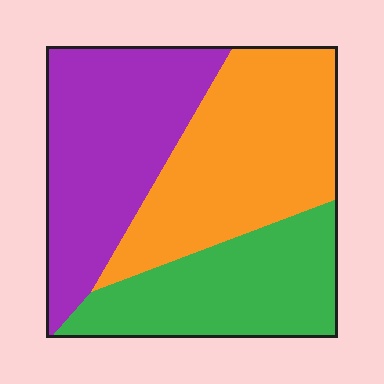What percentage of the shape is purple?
Purple takes up between a third and a half of the shape.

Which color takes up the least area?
Green, at roughly 30%.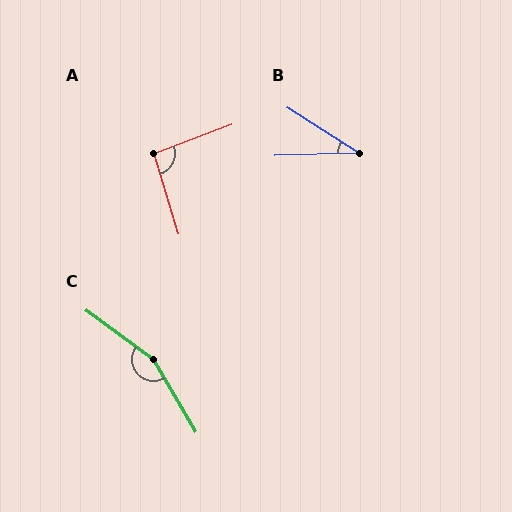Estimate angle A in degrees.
Approximately 93 degrees.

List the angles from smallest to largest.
B (34°), A (93°), C (157°).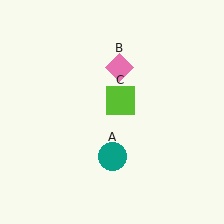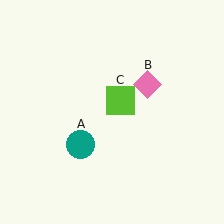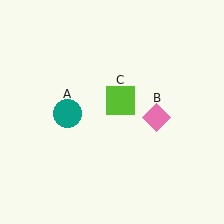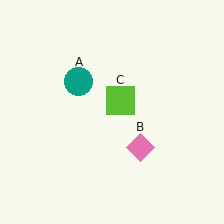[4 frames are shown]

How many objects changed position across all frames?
2 objects changed position: teal circle (object A), pink diamond (object B).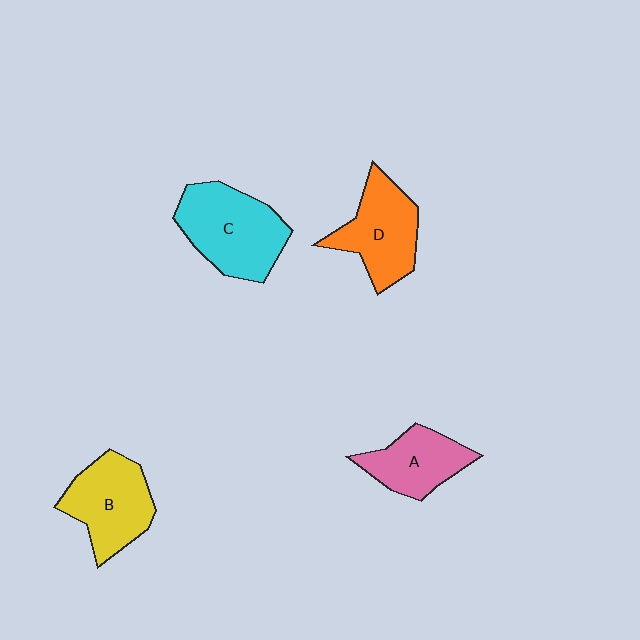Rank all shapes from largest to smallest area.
From largest to smallest: C (cyan), B (yellow), D (orange), A (pink).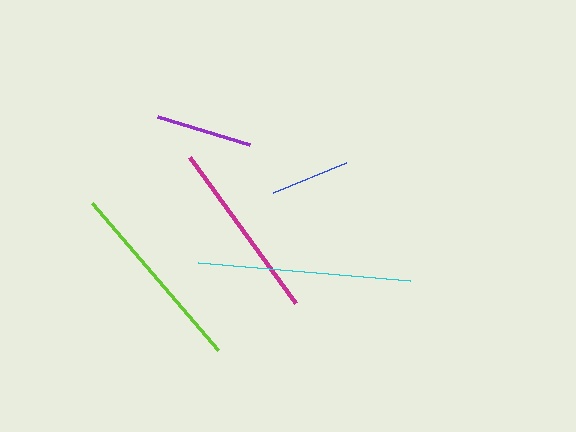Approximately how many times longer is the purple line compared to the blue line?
The purple line is approximately 1.2 times the length of the blue line.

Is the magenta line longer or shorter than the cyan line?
The cyan line is longer than the magenta line.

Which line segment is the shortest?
The blue line is the shortest at approximately 79 pixels.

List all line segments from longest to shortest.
From longest to shortest: cyan, lime, magenta, purple, blue.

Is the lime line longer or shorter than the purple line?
The lime line is longer than the purple line.